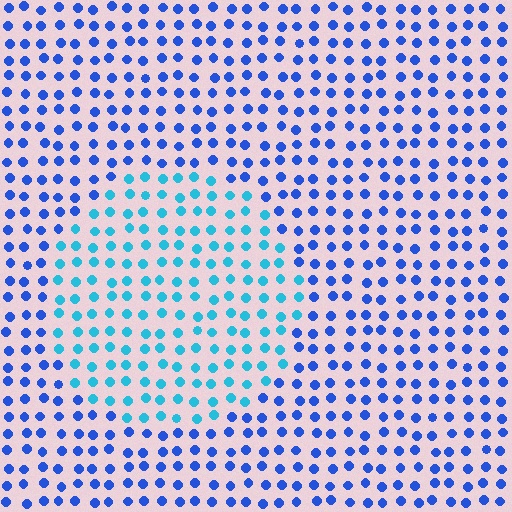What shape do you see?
I see a circle.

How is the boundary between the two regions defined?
The boundary is defined purely by a slight shift in hue (about 36 degrees). Spacing, size, and orientation are identical on both sides.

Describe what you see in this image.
The image is filled with small blue elements in a uniform arrangement. A circle-shaped region is visible where the elements are tinted to a slightly different hue, forming a subtle color boundary.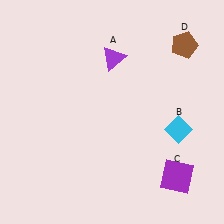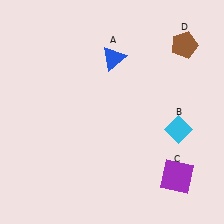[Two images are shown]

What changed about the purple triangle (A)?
In Image 1, A is purple. In Image 2, it changed to blue.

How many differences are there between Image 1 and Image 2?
There is 1 difference between the two images.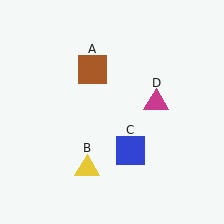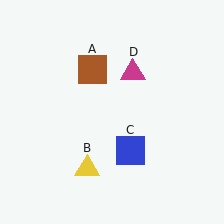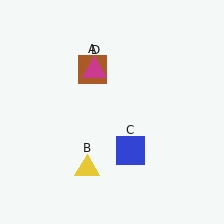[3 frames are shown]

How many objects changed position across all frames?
1 object changed position: magenta triangle (object D).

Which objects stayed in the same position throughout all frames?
Brown square (object A) and yellow triangle (object B) and blue square (object C) remained stationary.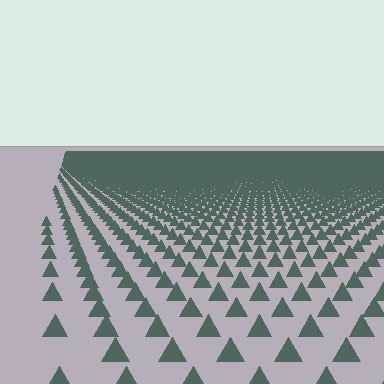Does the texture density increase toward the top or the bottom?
Density increases toward the top.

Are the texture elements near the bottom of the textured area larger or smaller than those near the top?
Larger. Near the bottom, elements are closer to the viewer and appear at a bigger on-screen size.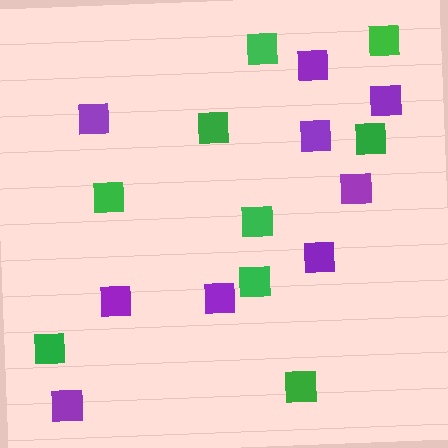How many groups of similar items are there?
There are 2 groups: one group of green squares (9) and one group of purple squares (9).